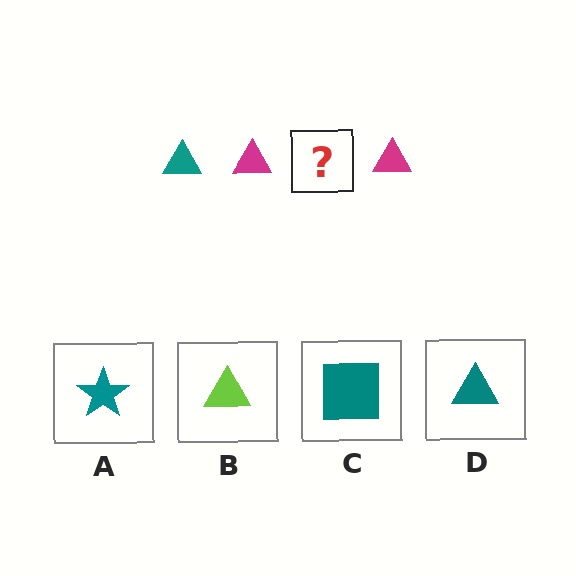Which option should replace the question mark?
Option D.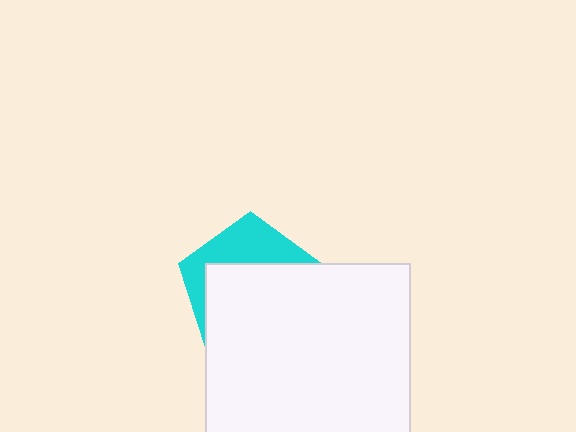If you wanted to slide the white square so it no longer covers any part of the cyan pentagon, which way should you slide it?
Slide it down — that is the most direct way to separate the two shapes.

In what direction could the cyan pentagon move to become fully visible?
The cyan pentagon could move up. That would shift it out from behind the white square entirely.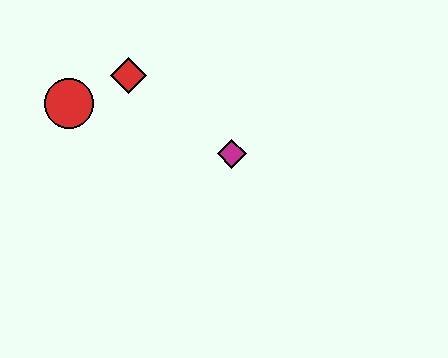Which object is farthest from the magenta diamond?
The red circle is farthest from the magenta diamond.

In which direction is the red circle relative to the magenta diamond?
The red circle is to the left of the magenta diamond.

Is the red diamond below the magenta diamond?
No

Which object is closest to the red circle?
The red diamond is closest to the red circle.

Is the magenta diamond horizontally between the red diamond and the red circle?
No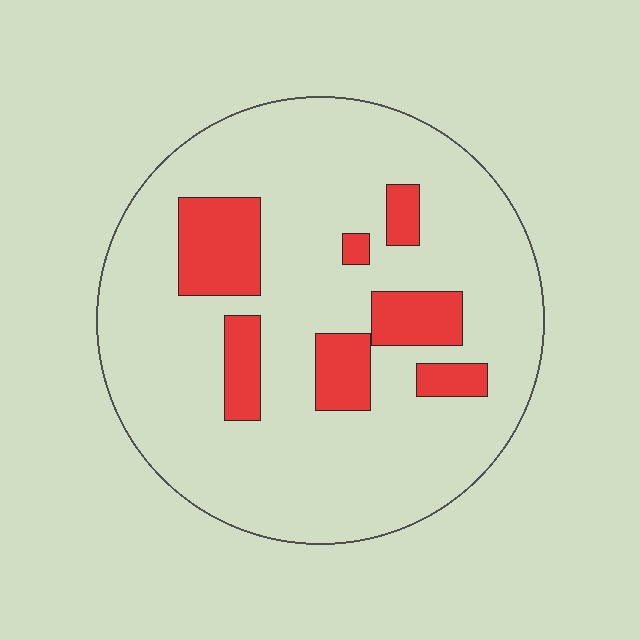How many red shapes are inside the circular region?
7.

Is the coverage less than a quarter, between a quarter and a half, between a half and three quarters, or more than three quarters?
Less than a quarter.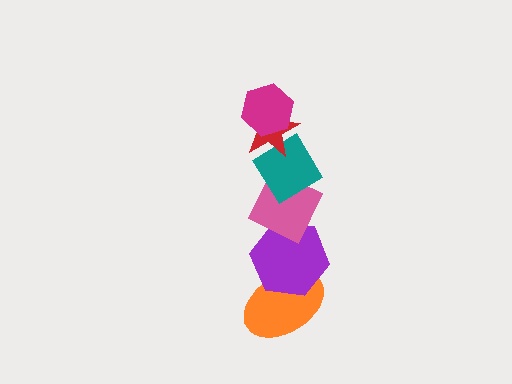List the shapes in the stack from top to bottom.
From top to bottom: the magenta hexagon, the red star, the teal diamond, the pink diamond, the purple hexagon, the orange ellipse.